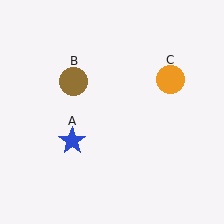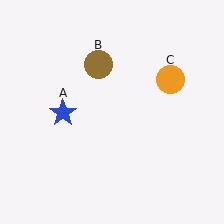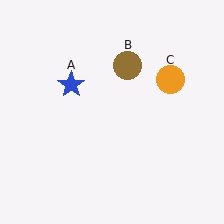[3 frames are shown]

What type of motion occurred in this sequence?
The blue star (object A), brown circle (object B) rotated clockwise around the center of the scene.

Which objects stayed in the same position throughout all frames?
Orange circle (object C) remained stationary.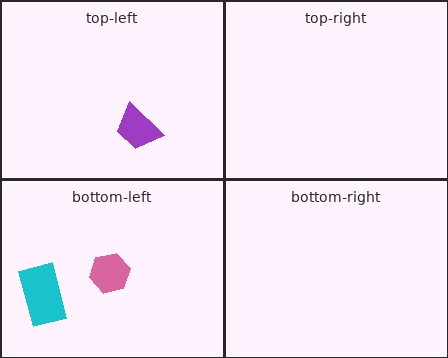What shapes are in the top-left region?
The purple trapezoid.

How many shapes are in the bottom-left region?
2.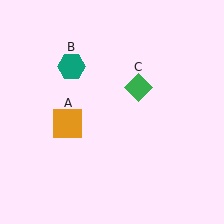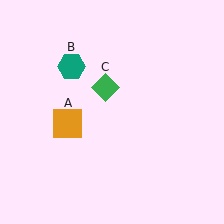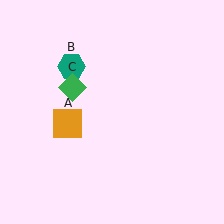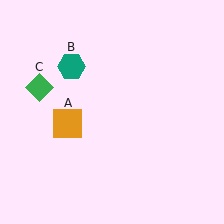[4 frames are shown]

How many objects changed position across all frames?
1 object changed position: green diamond (object C).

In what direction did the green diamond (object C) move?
The green diamond (object C) moved left.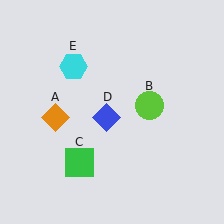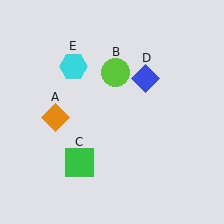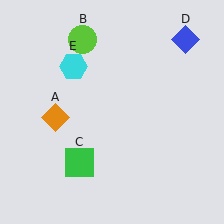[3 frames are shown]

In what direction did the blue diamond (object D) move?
The blue diamond (object D) moved up and to the right.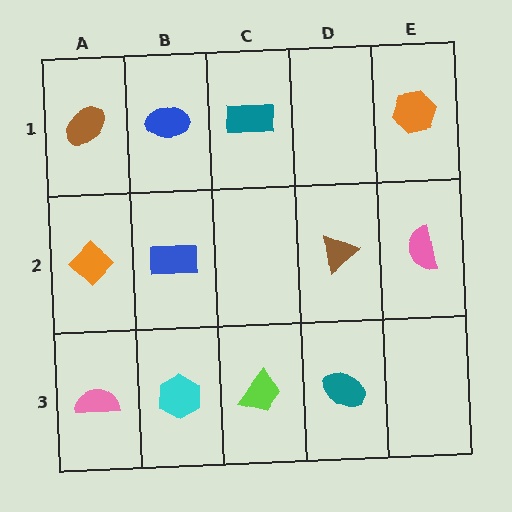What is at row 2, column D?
A brown triangle.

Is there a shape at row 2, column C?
No, that cell is empty.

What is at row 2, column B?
A blue rectangle.